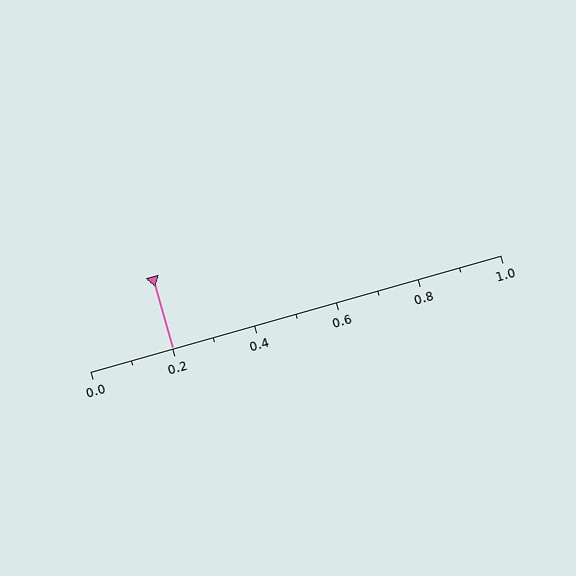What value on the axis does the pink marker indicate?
The marker indicates approximately 0.2.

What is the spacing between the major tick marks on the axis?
The major ticks are spaced 0.2 apart.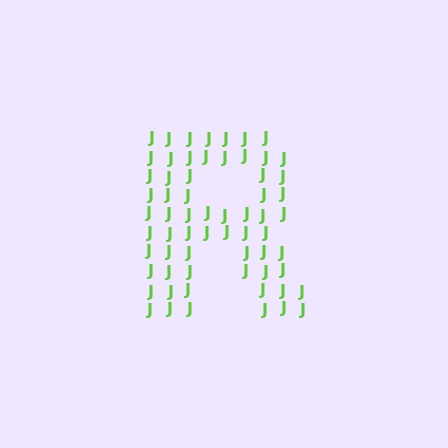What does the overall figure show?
The overall figure shows the letter R.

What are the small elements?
The small elements are letter J's.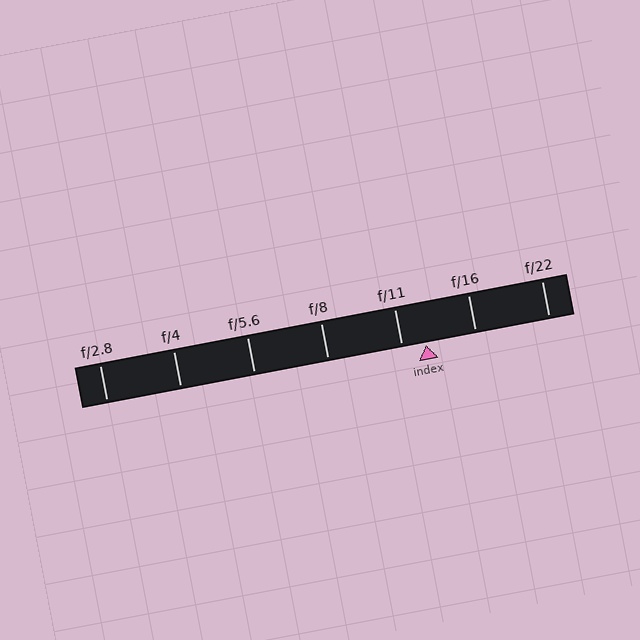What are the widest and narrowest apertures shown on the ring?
The widest aperture shown is f/2.8 and the narrowest is f/22.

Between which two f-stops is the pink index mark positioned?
The index mark is between f/11 and f/16.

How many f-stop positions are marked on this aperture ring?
There are 7 f-stop positions marked.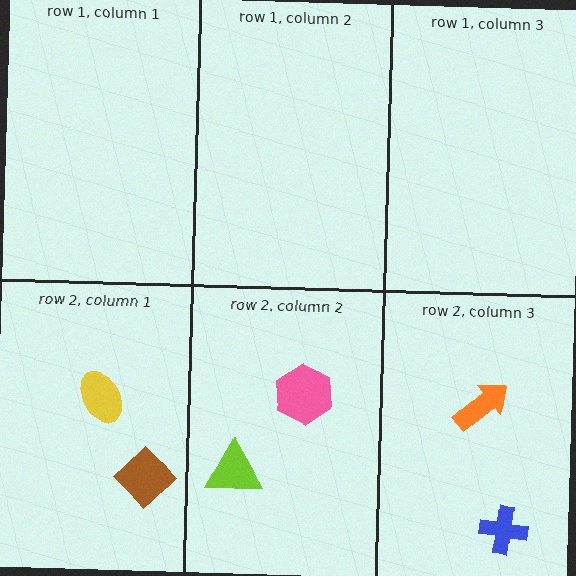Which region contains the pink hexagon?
The row 2, column 2 region.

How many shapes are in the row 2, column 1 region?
2.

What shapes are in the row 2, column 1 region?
The yellow ellipse, the brown diamond.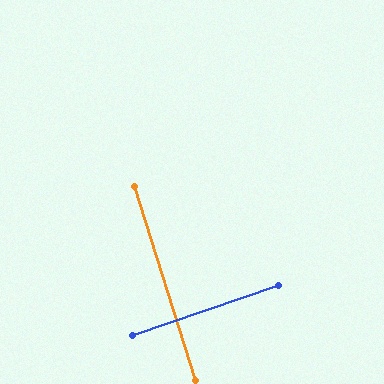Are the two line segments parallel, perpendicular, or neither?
Perpendicular — they meet at approximately 89°.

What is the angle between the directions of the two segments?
Approximately 89 degrees.